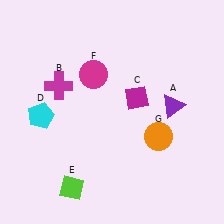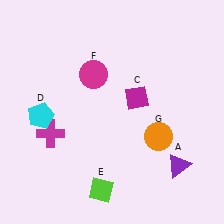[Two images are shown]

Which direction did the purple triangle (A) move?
The purple triangle (A) moved down.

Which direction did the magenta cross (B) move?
The magenta cross (B) moved down.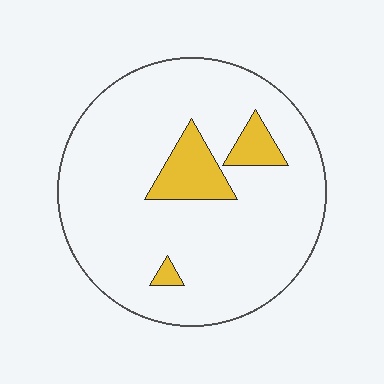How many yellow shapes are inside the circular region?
3.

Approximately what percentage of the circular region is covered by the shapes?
Approximately 10%.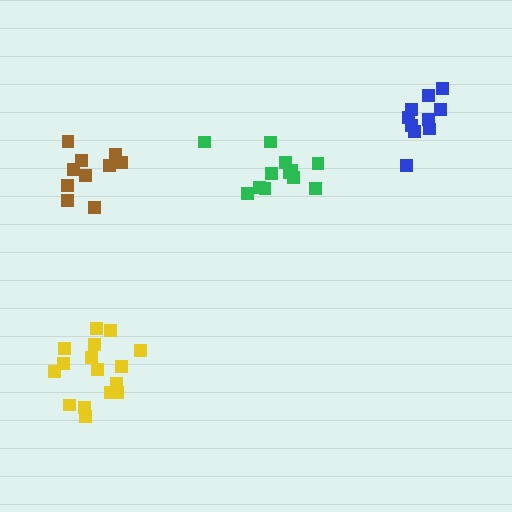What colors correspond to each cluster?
The clusters are colored: green, yellow, brown, blue.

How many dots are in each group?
Group 1: 12 dots, Group 2: 16 dots, Group 3: 10 dots, Group 4: 10 dots (48 total).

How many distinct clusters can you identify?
There are 4 distinct clusters.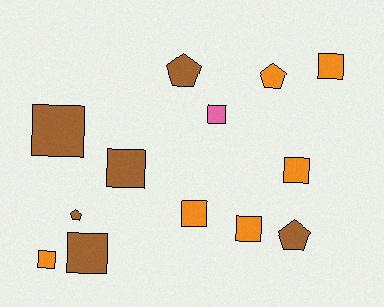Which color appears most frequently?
Orange, with 6 objects.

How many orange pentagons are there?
There is 1 orange pentagon.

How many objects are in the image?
There are 13 objects.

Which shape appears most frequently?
Square, with 9 objects.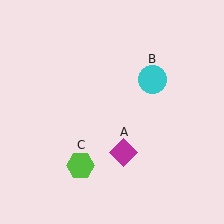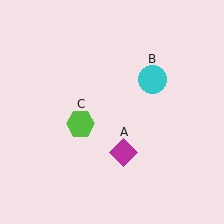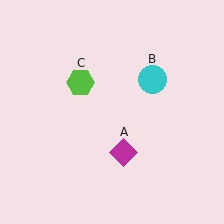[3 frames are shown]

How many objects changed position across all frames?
1 object changed position: lime hexagon (object C).